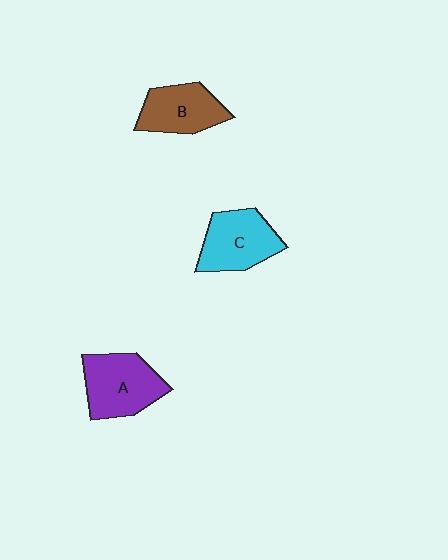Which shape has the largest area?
Shape A (purple).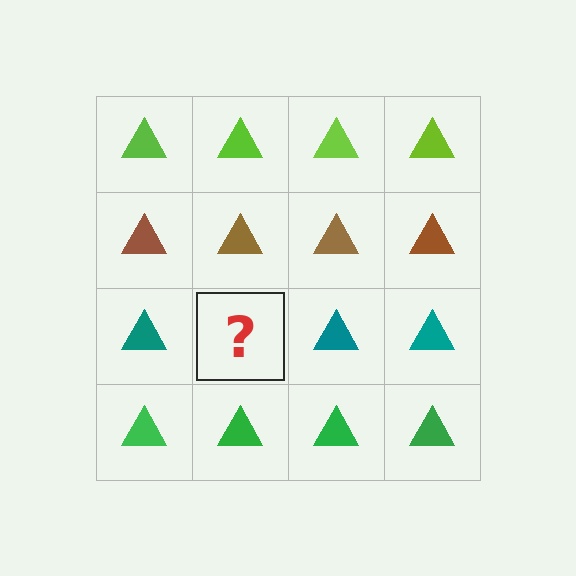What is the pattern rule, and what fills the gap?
The rule is that each row has a consistent color. The gap should be filled with a teal triangle.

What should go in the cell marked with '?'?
The missing cell should contain a teal triangle.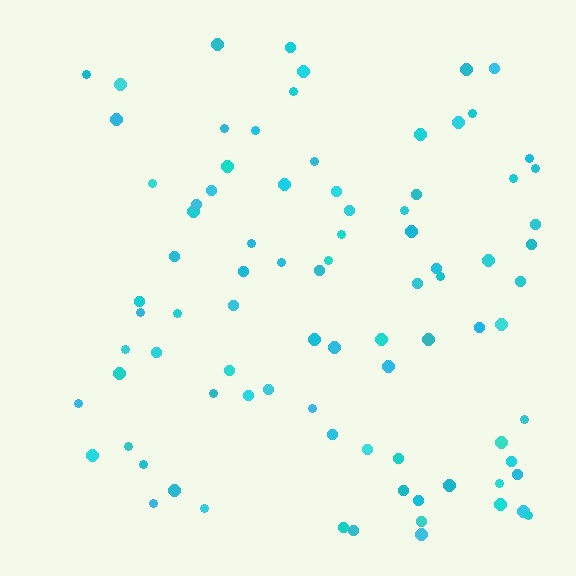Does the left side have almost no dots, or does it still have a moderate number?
Still a moderate number, just noticeably fewer than the right.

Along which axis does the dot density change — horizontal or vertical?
Horizontal.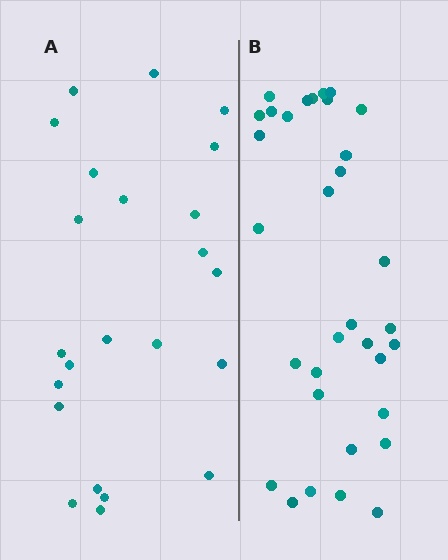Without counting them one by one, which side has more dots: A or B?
Region B (the right region) has more dots.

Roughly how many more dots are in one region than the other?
Region B has roughly 10 or so more dots than region A.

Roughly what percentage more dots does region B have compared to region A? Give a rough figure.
About 45% more.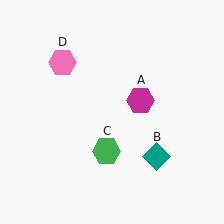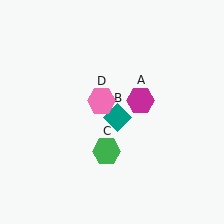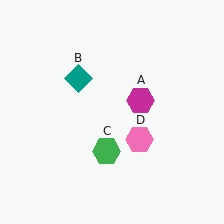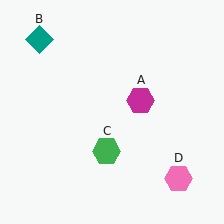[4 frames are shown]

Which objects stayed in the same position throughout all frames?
Magenta hexagon (object A) and green hexagon (object C) remained stationary.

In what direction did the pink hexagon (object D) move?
The pink hexagon (object D) moved down and to the right.